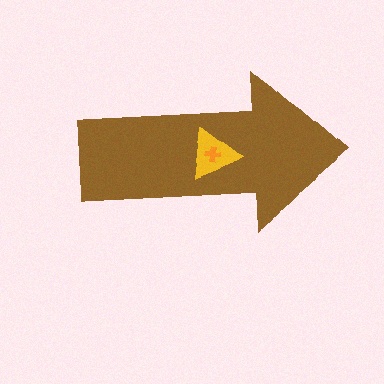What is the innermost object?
The orange cross.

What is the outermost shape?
The brown arrow.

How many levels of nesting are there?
3.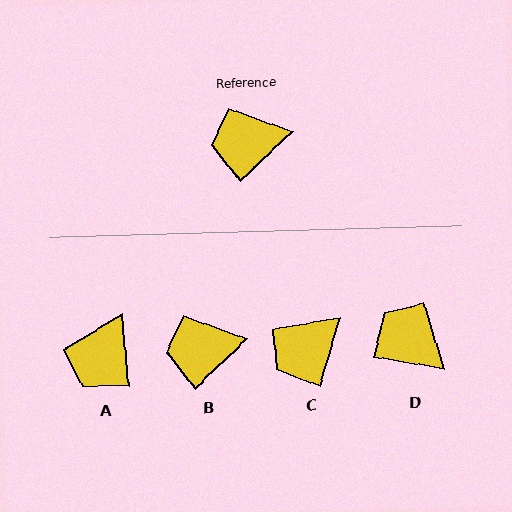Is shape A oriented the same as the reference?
No, it is off by about 52 degrees.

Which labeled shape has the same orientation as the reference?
B.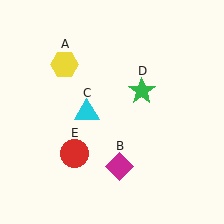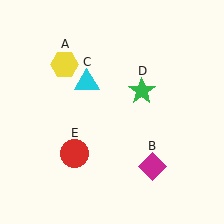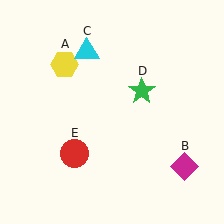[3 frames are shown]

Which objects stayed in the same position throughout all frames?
Yellow hexagon (object A) and green star (object D) and red circle (object E) remained stationary.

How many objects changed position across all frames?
2 objects changed position: magenta diamond (object B), cyan triangle (object C).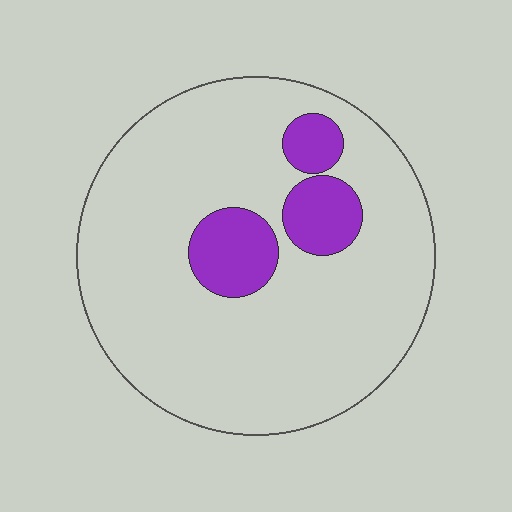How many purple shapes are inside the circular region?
3.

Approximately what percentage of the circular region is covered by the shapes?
Approximately 15%.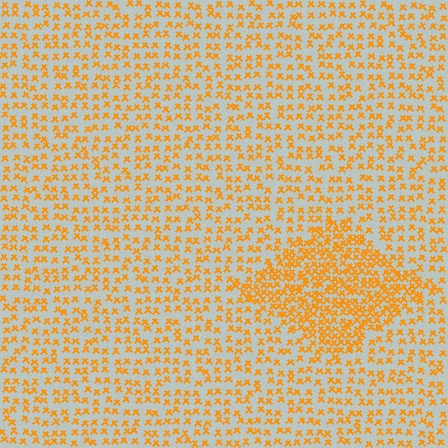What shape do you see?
I see a diamond.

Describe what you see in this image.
The image contains small orange elements arranged at two different densities. A diamond-shaped region is visible where the elements are more densely packed than the surrounding area.